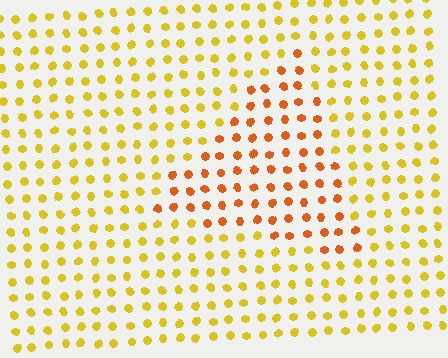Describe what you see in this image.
The image is filled with small yellow elements in a uniform arrangement. A triangle-shaped region is visible where the elements are tinted to a slightly different hue, forming a subtle color boundary.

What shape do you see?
I see a triangle.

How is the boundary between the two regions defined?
The boundary is defined purely by a slight shift in hue (about 33 degrees). Spacing, size, and orientation are identical on both sides.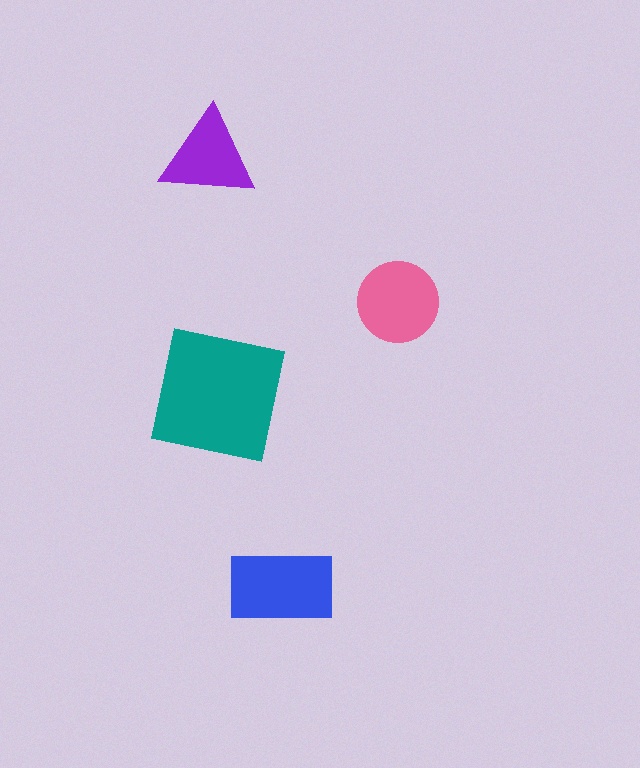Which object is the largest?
The teal square.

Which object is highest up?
The purple triangle is topmost.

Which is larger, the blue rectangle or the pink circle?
The blue rectangle.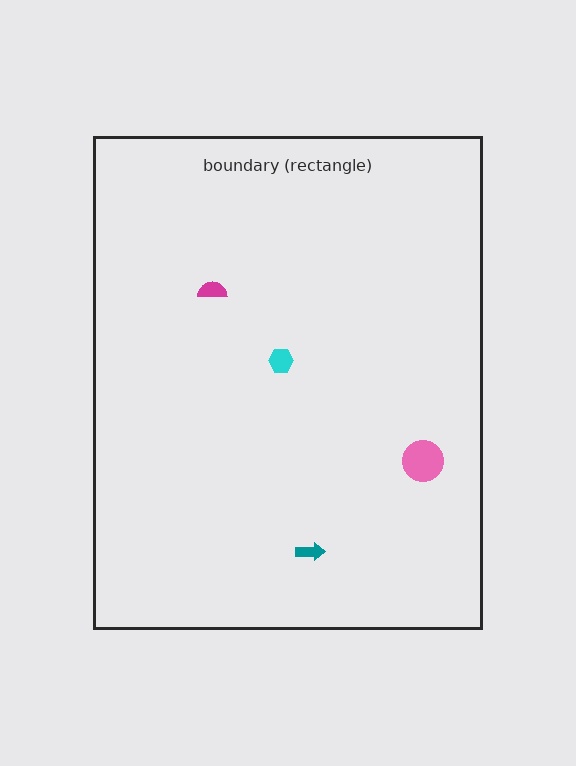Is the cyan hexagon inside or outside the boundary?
Inside.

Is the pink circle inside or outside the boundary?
Inside.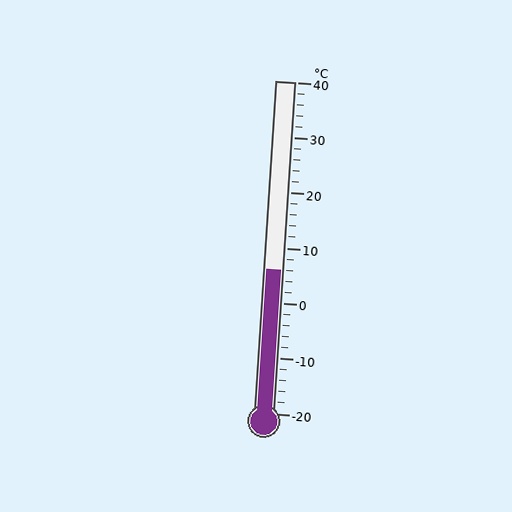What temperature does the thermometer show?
The thermometer shows approximately 6°C.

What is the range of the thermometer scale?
The thermometer scale ranges from -20°C to 40°C.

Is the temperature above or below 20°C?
The temperature is below 20°C.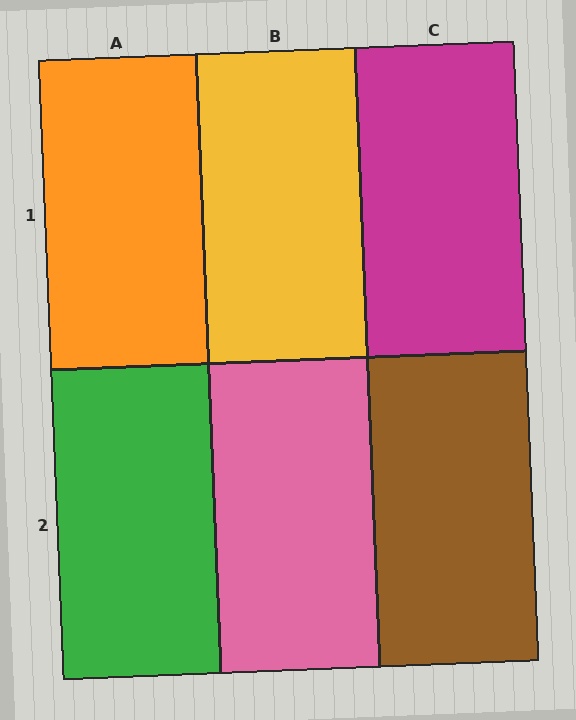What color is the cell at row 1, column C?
Magenta.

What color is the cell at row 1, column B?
Yellow.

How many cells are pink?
1 cell is pink.